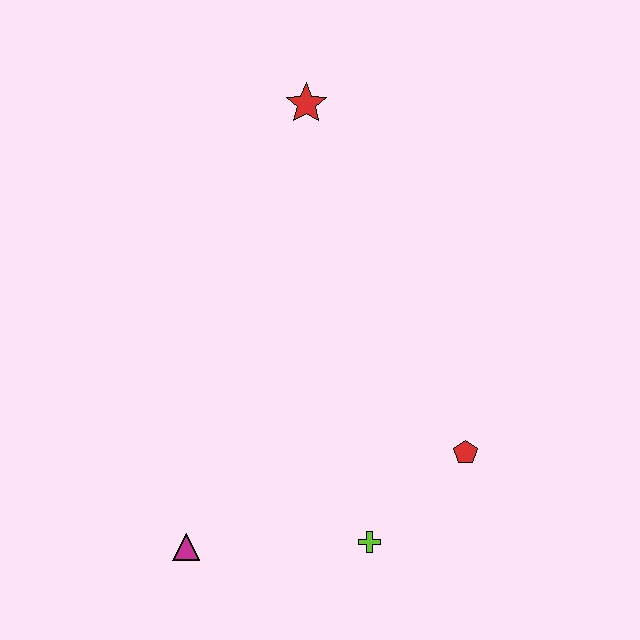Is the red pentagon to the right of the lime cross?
Yes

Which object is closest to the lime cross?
The red pentagon is closest to the lime cross.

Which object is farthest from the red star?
The magenta triangle is farthest from the red star.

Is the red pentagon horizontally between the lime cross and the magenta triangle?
No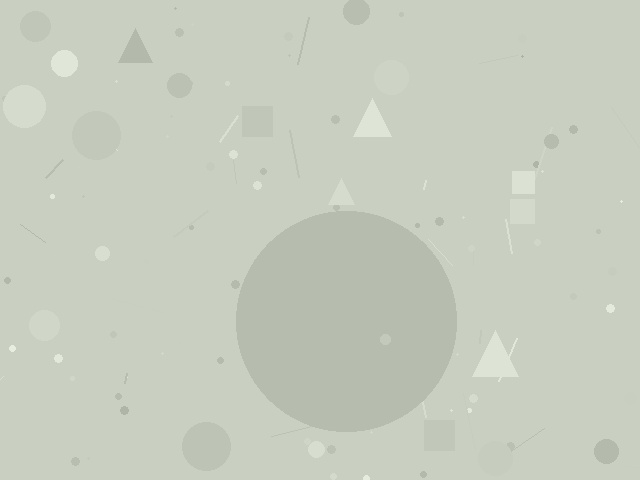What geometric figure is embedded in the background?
A circle is embedded in the background.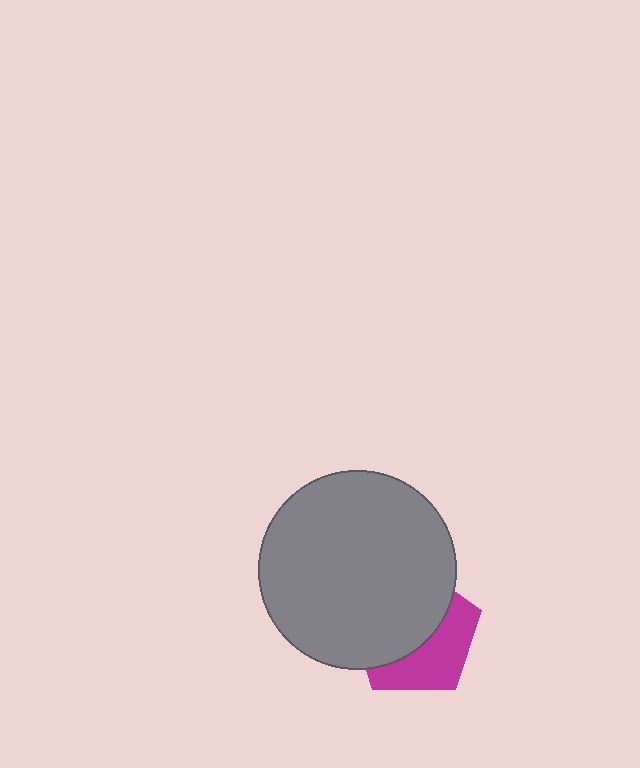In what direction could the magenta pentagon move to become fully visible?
The magenta pentagon could move toward the lower-right. That would shift it out from behind the gray circle entirely.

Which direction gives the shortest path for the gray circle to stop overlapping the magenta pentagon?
Moving toward the upper-left gives the shortest separation.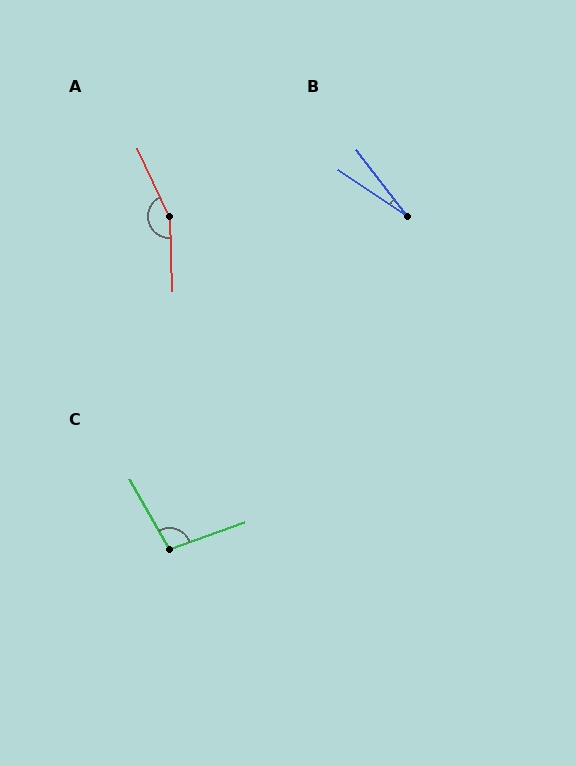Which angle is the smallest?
B, at approximately 19 degrees.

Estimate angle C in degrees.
Approximately 100 degrees.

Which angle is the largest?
A, at approximately 157 degrees.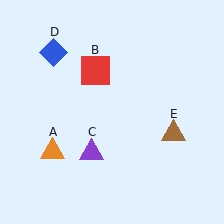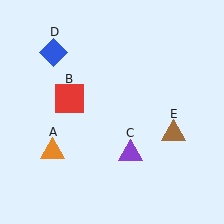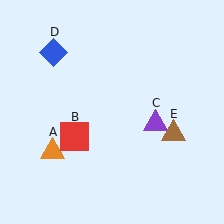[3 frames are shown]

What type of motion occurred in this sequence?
The red square (object B), purple triangle (object C) rotated counterclockwise around the center of the scene.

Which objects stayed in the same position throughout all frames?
Orange triangle (object A) and blue diamond (object D) and brown triangle (object E) remained stationary.